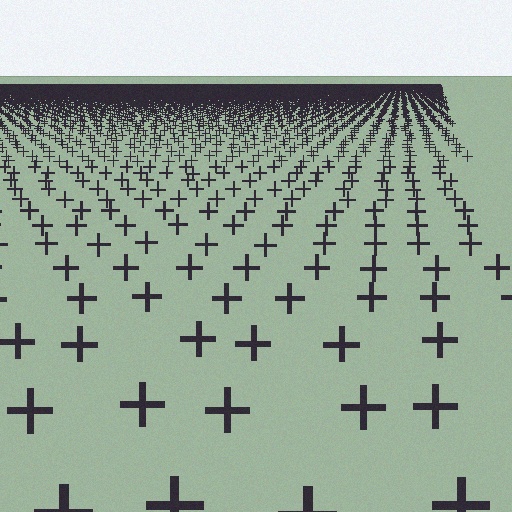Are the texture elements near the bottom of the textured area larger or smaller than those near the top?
Larger. Near the bottom, elements are closer to the viewer and appear at a bigger on-screen size.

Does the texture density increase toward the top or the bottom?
Density increases toward the top.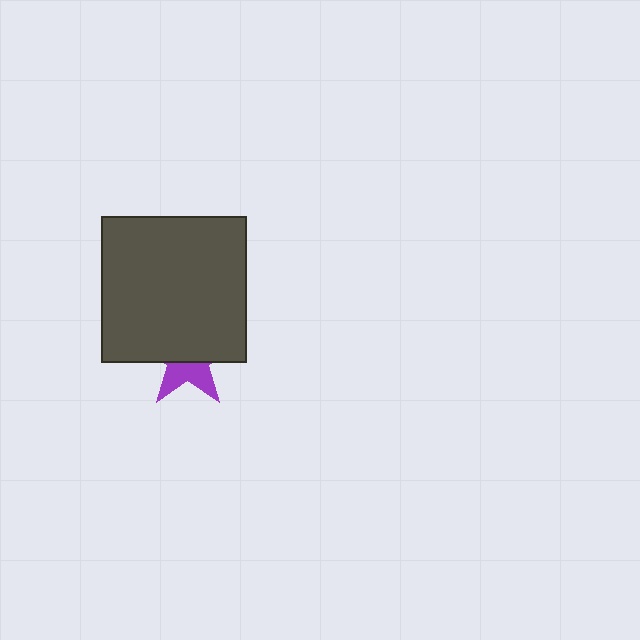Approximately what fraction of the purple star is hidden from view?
Roughly 59% of the purple star is hidden behind the dark gray square.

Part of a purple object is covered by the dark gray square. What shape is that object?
It is a star.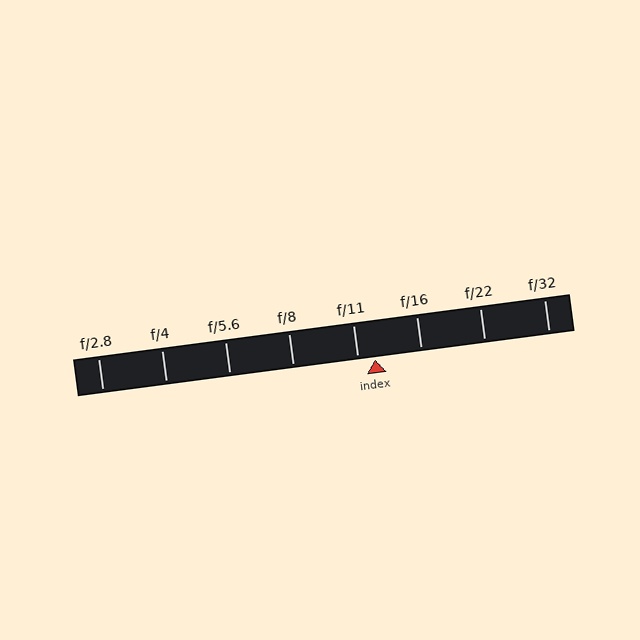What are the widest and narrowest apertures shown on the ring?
The widest aperture shown is f/2.8 and the narrowest is f/32.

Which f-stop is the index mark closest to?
The index mark is closest to f/11.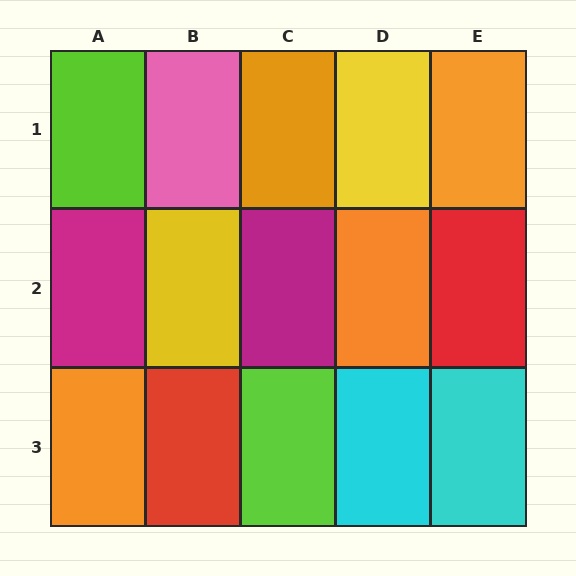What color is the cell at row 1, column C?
Orange.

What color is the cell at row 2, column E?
Red.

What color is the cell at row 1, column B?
Pink.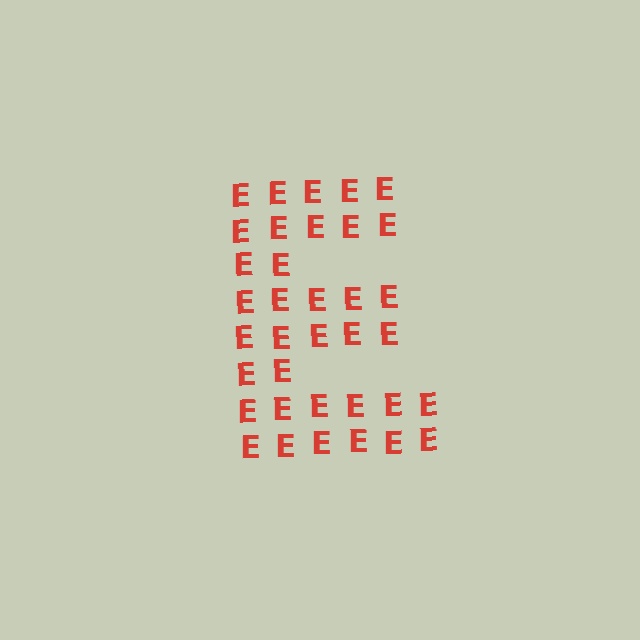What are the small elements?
The small elements are letter E's.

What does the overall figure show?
The overall figure shows the letter E.